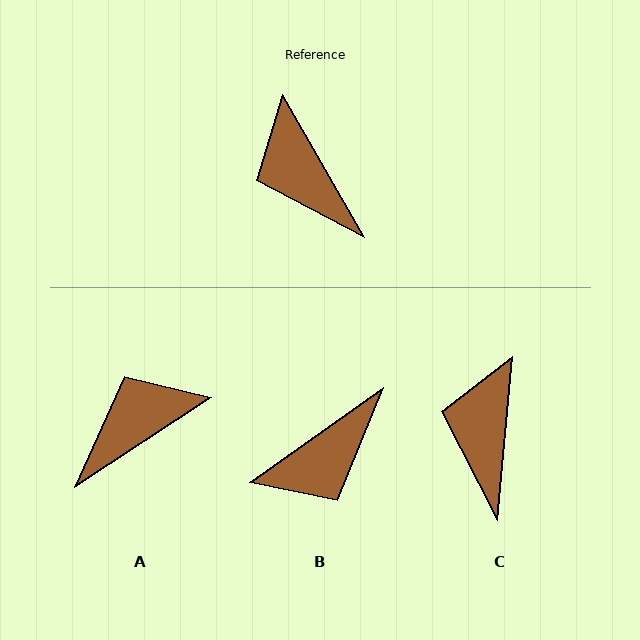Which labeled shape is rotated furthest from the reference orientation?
B, about 96 degrees away.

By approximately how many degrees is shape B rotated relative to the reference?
Approximately 96 degrees counter-clockwise.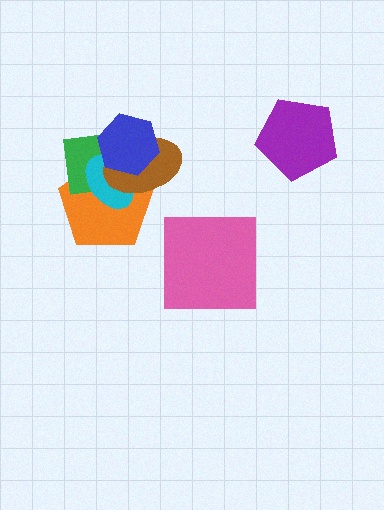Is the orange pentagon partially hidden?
Yes, it is partially covered by another shape.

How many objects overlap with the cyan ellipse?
4 objects overlap with the cyan ellipse.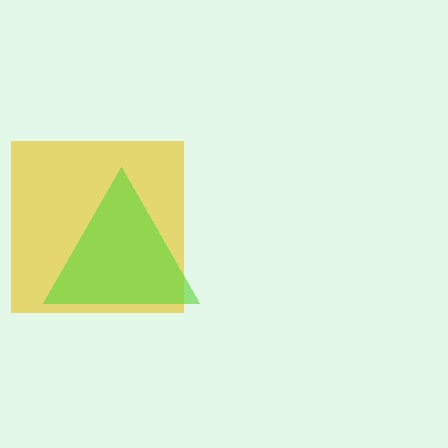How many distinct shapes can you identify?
There are 2 distinct shapes: a yellow square, a lime triangle.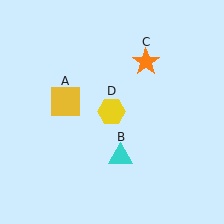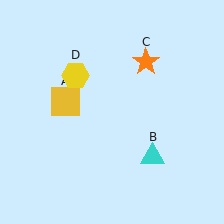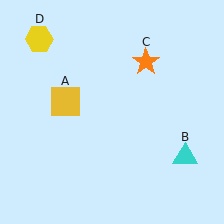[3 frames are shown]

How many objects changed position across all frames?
2 objects changed position: cyan triangle (object B), yellow hexagon (object D).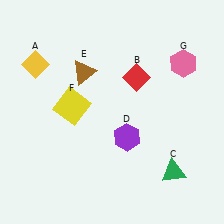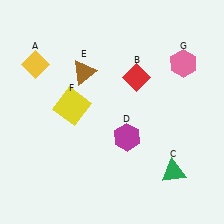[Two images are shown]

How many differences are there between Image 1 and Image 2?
There is 1 difference between the two images.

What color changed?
The hexagon (D) changed from purple in Image 1 to magenta in Image 2.